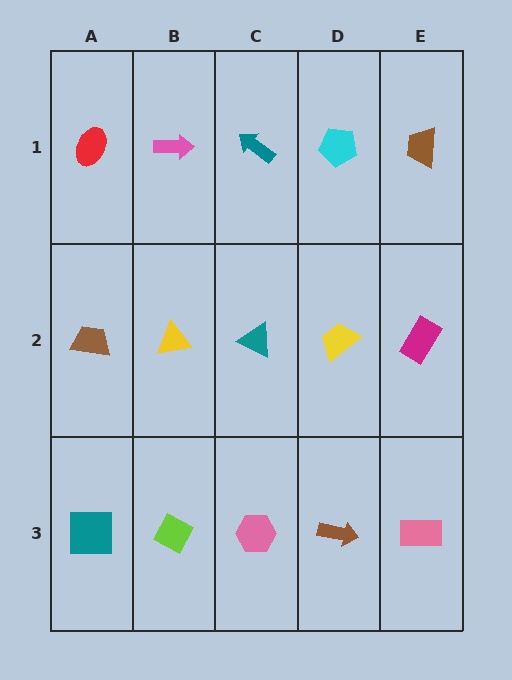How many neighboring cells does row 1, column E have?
2.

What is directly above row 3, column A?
A brown trapezoid.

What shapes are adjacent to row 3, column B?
A yellow triangle (row 2, column B), a teal square (row 3, column A), a pink hexagon (row 3, column C).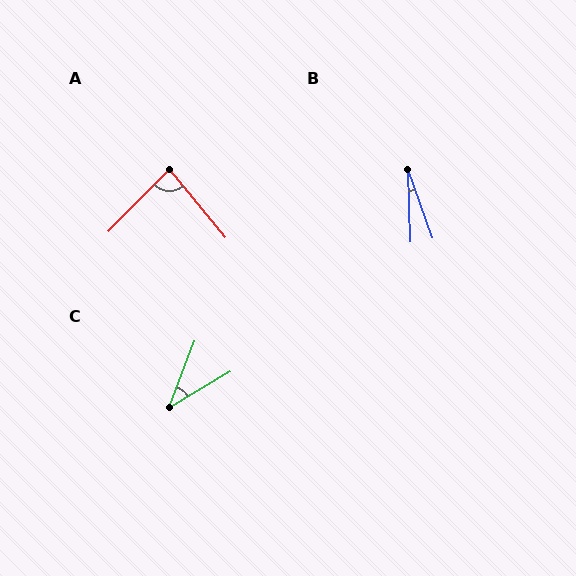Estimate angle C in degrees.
Approximately 38 degrees.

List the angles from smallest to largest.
B (17°), C (38°), A (84°).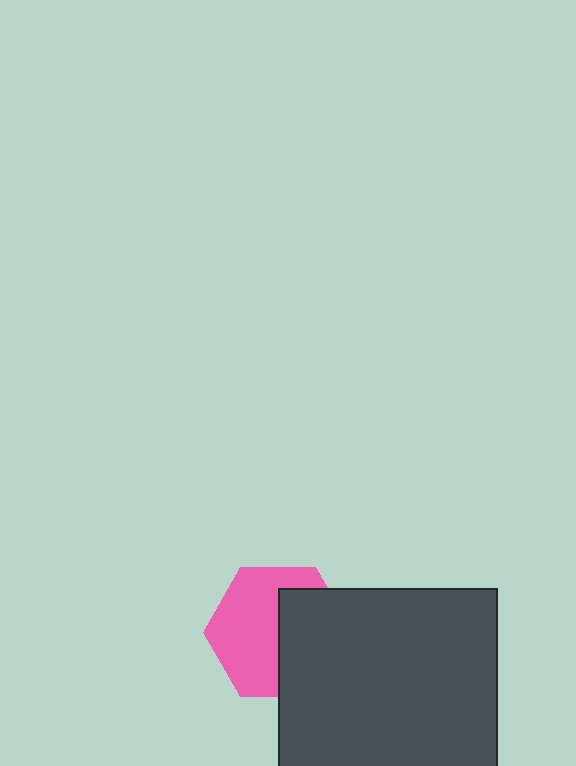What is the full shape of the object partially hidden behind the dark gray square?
The partially hidden object is a pink hexagon.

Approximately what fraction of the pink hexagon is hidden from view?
Roughly 45% of the pink hexagon is hidden behind the dark gray square.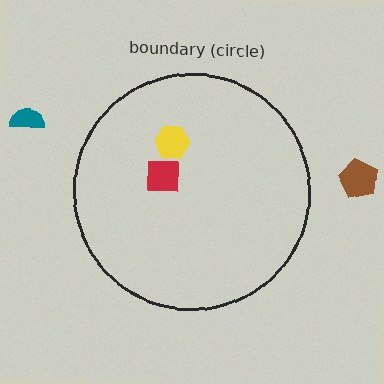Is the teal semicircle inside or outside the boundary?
Outside.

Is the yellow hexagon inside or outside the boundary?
Inside.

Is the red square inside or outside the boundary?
Inside.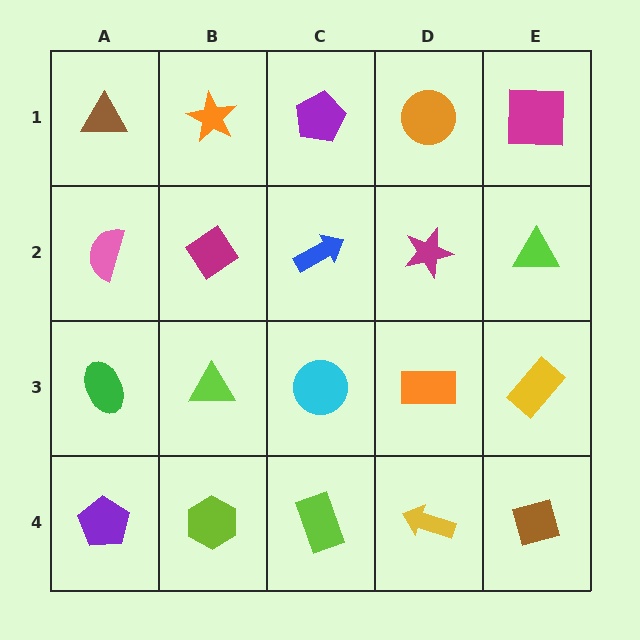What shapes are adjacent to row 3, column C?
A blue arrow (row 2, column C), a lime rectangle (row 4, column C), a lime triangle (row 3, column B), an orange rectangle (row 3, column D).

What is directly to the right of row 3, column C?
An orange rectangle.